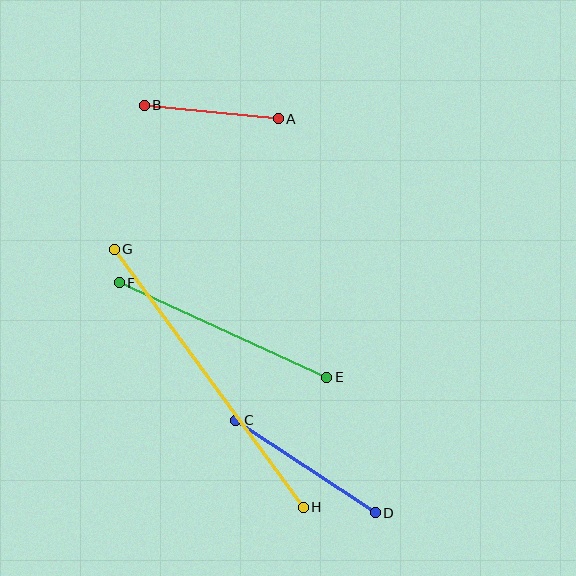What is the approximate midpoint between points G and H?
The midpoint is at approximately (209, 378) pixels.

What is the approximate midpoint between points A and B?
The midpoint is at approximately (211, 112) pixels.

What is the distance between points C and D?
The distance is approximately 167 pixels.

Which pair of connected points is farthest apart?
Points G and H are farthest apart.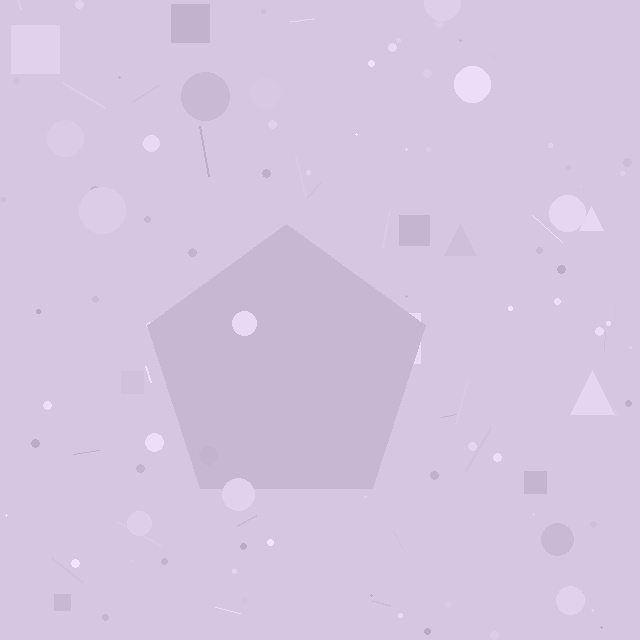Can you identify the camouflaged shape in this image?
The camouflaged shape is a pentagon.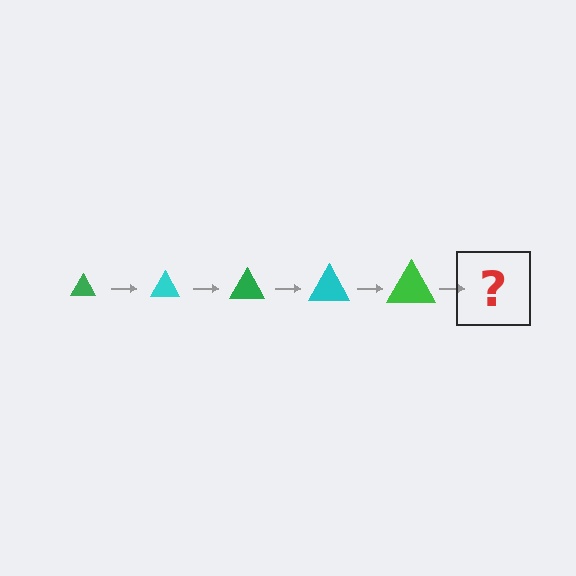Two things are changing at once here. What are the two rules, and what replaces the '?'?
The two rules are that the triangle grows larger each step and the color cycles through green and cyan. The '?' should be a cyan triangle, larger than the previous one.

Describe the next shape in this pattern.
It should be a cyan triangle, larger than the previous one.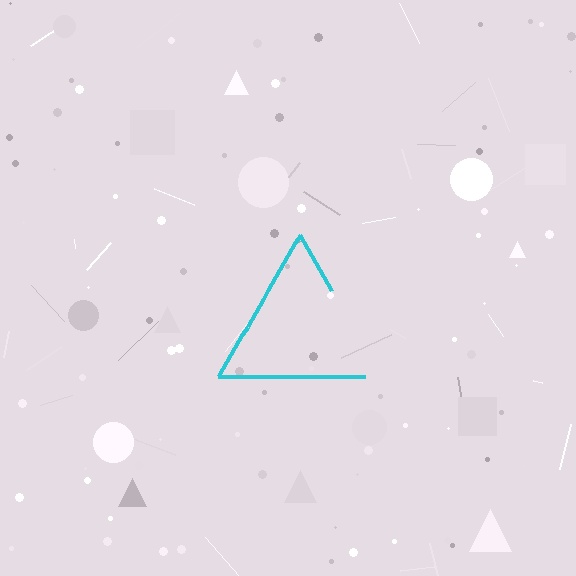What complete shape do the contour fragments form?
The contour fragments form a triangle.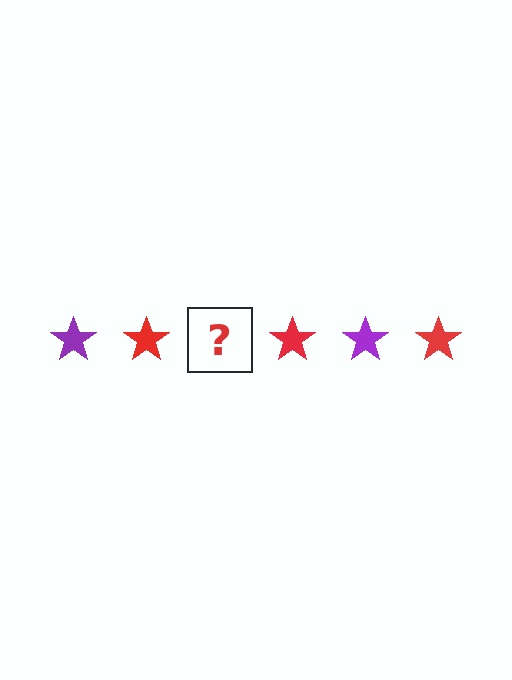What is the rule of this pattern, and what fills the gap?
The rule is that the pattern cycles through purple, red stars. The gap should be filled with a purple star.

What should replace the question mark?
The question mark should be replaced with a purple star.